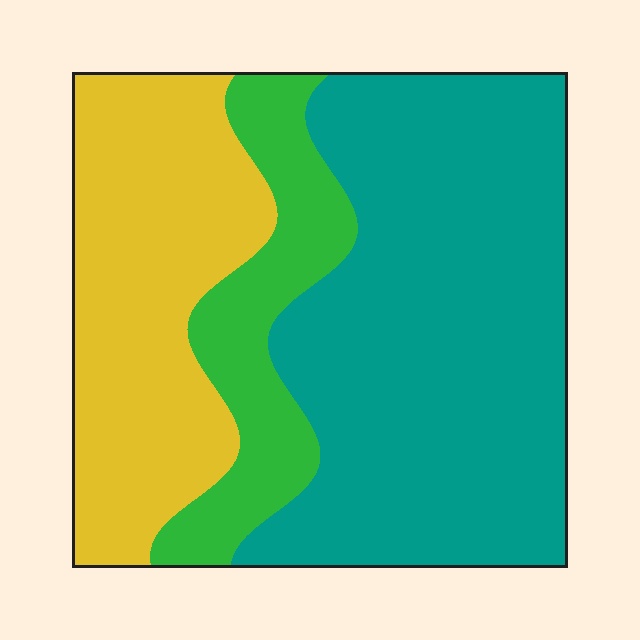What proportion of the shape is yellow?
Yellow covers around 30% of the shape.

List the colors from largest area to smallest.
From largest to smallest: teal, yellow, green.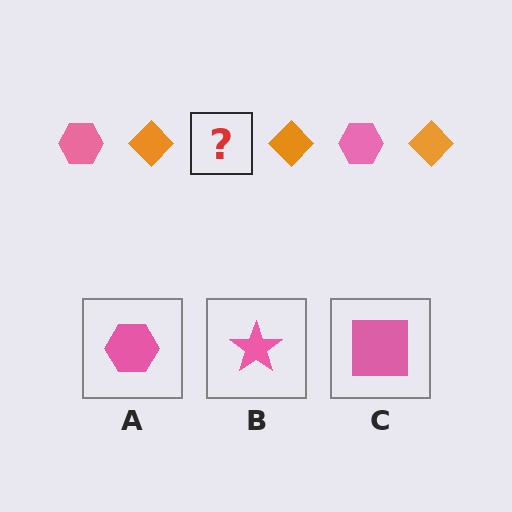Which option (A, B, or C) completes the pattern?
A.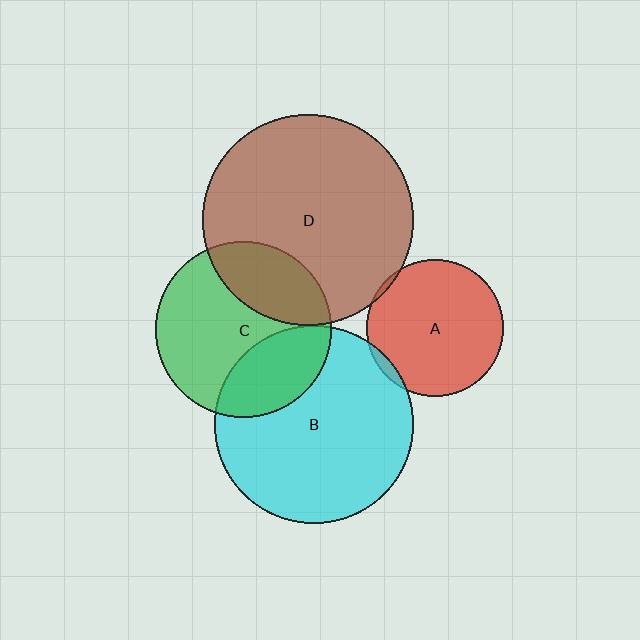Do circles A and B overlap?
Yes.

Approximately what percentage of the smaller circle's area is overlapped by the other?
Approximately 5%.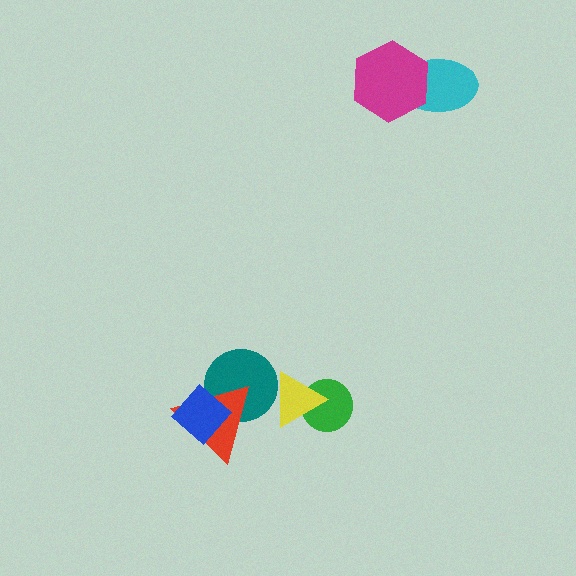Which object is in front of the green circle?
The yellow triangle is in front of the green circle.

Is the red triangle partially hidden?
Yes, it is partially covered by another shape.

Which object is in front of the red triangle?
The blue diamond is in front of the red triangle.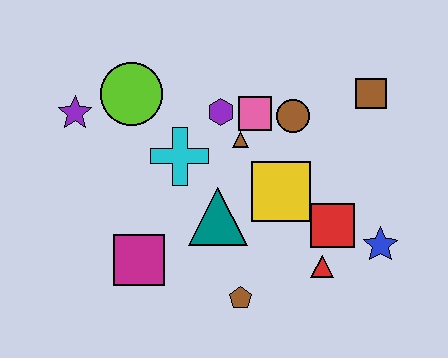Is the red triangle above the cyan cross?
No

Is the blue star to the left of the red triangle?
No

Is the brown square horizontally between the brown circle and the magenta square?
No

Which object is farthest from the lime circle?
The blue star is farthest from the lime circle.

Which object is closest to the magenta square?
The teal triangle is closest to the magenta square.